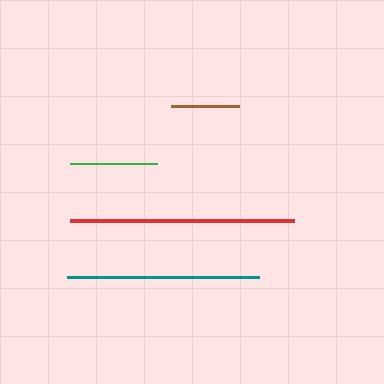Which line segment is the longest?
The red line is the longest at approximately 224 pixels.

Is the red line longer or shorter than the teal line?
The red line is longer than the teal line.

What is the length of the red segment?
The red segment is approximately 224 pixels long.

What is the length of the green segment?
The green segment is approximately 87 pixels long.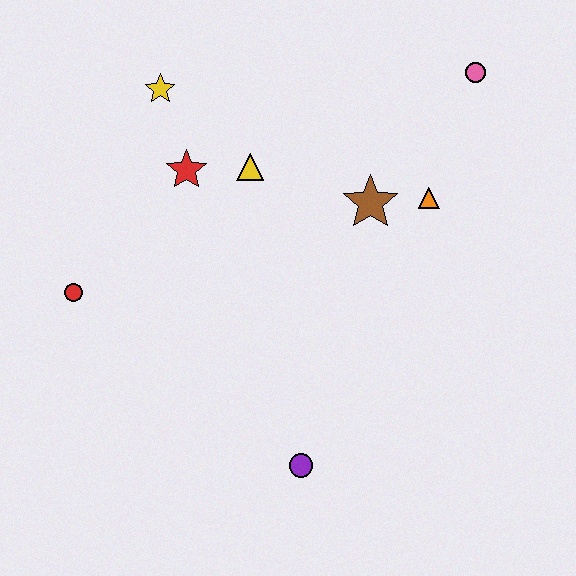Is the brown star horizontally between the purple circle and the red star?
No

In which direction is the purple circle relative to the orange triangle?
The purple circle is below the orange triangle.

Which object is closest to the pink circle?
The orange triangle is closest to the pink circle.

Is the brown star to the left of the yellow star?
No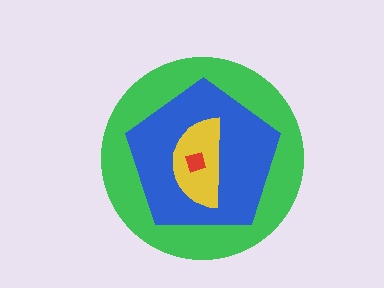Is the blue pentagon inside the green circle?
Yes.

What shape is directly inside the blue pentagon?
The yellow semicircle.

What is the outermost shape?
The green circle.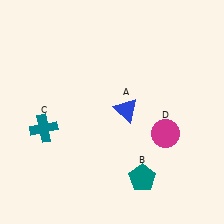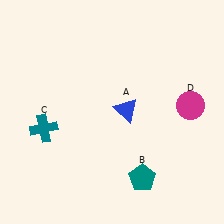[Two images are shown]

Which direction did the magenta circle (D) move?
The magenta circle (D) moved up.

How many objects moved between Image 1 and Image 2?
1 object moved between the two images.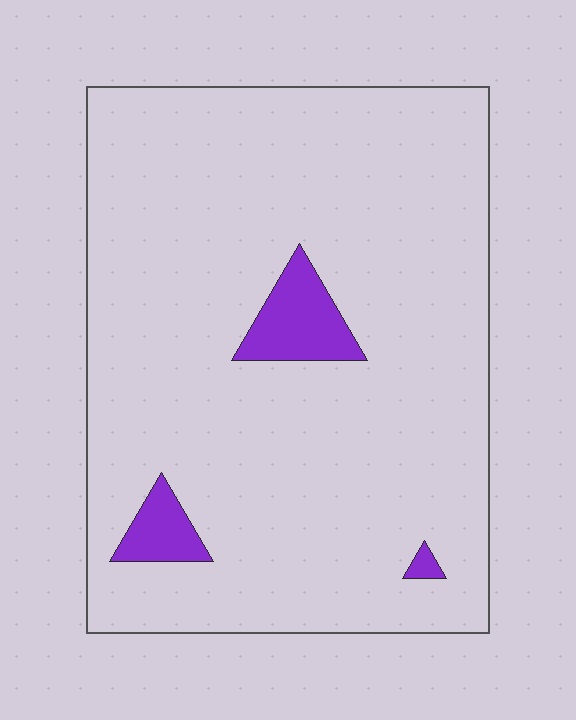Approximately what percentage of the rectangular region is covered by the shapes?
Approximately 5%.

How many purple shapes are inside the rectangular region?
3.